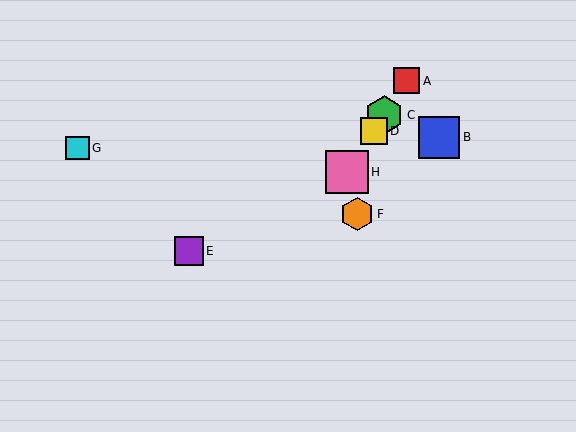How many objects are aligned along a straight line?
4 objects (A, C, D, H) are aligned along a straight line.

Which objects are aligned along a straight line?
Objects A, C, D, H are aligned along a straight line.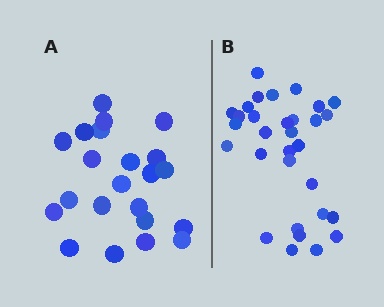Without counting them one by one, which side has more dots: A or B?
Region B (the right region) has more dots.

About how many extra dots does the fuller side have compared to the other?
Region B has roughly 8 or so more dots than region A.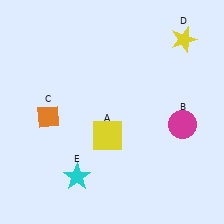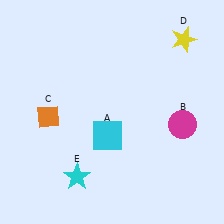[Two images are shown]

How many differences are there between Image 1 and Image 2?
There is 1 difference between the two images.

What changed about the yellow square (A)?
In Image 1, A is yellow. In Image 2, it changed to cyan.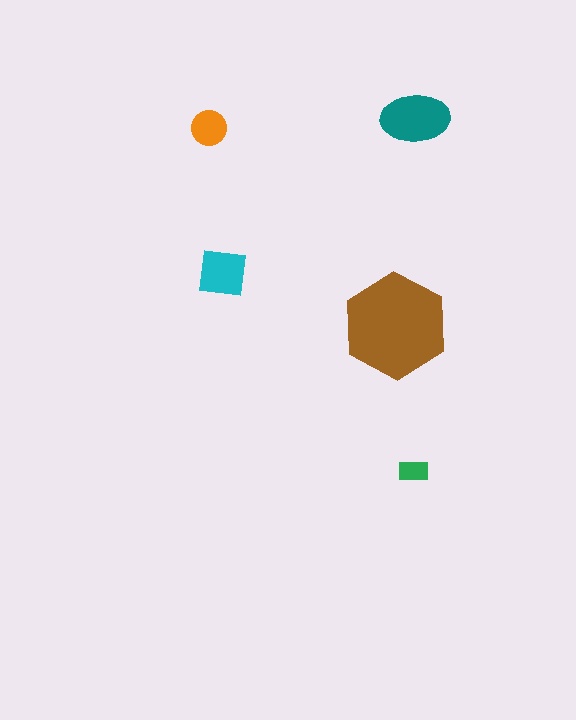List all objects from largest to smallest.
The brown hexagon, the teal ellipse, the cyan square, the orange circle, the green rectangle.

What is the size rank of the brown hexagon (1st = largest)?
1st.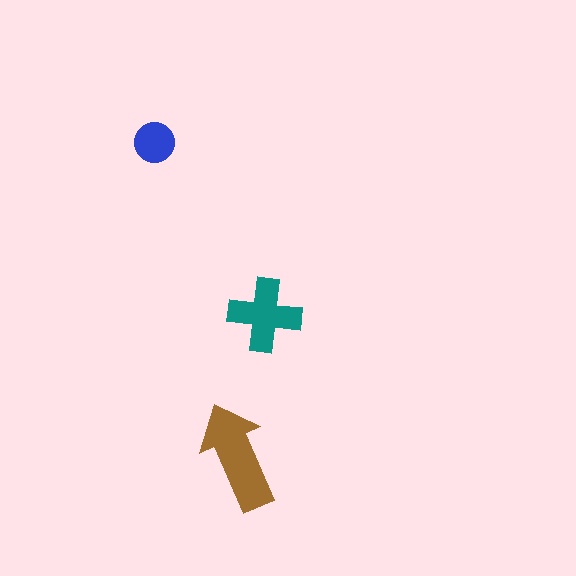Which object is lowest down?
The brown arrow is bottommost.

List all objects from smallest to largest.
The blue circle, the teal cross, the brown arrow.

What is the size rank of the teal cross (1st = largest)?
2nd.